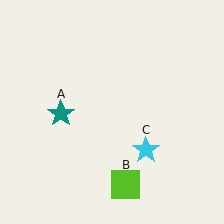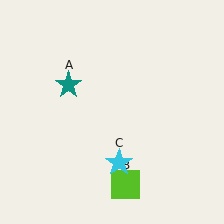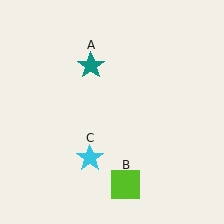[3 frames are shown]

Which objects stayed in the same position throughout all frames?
Lime square (object B) remained stationary.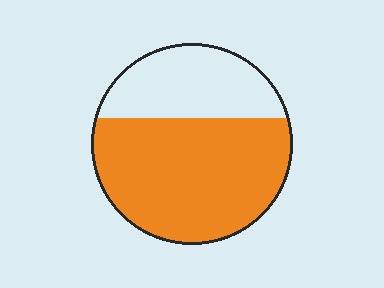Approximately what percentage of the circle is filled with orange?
Approximately 65%.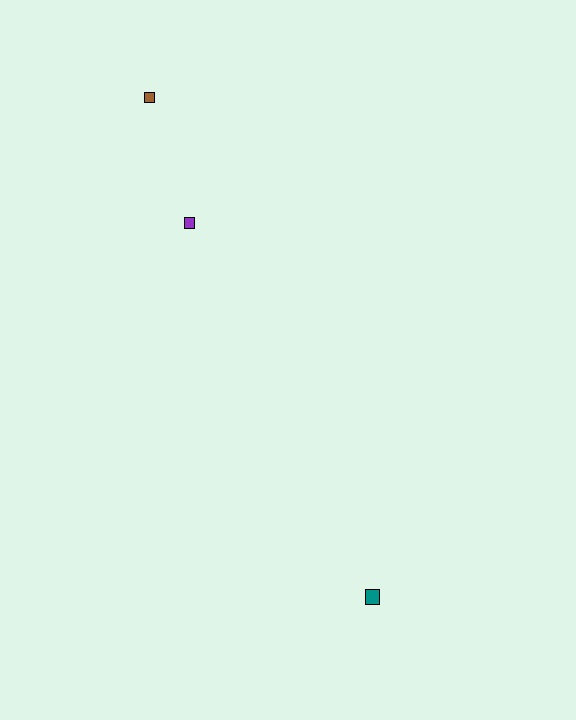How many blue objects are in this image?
There are no blue objects.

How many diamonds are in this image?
There are no diamonds.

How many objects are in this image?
There are 3 objects.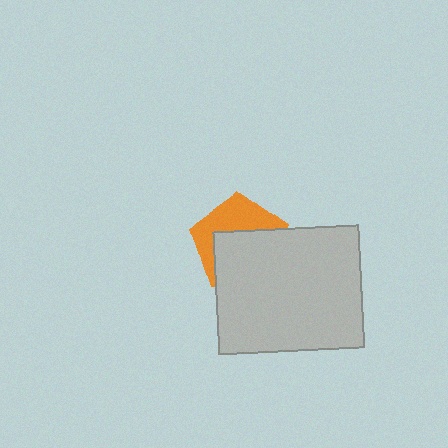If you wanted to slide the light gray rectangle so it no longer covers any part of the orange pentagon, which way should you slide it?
Slide it down — that is the most direct way to separate the two shapes.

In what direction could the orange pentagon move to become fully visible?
The orange pentagon could move up. That would shift it out from behind the light gray rectangle entirely.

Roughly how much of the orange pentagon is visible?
A small part of it is visible (roughly 44%).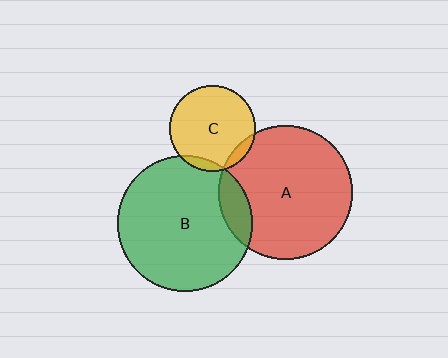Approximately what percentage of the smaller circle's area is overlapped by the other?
Approximately 10%.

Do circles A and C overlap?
Yes.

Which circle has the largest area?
Circle B (green).